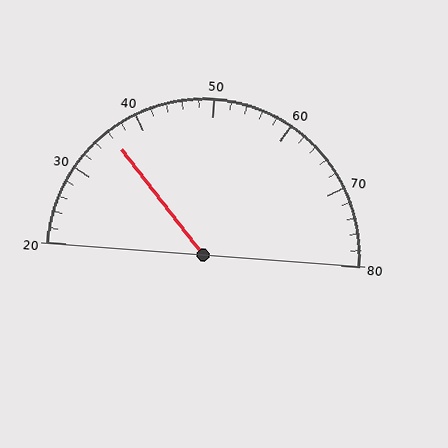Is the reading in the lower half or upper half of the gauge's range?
The reading is in the lower half of the range (20 to 80).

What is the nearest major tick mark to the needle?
The nearest major tick mark is 40.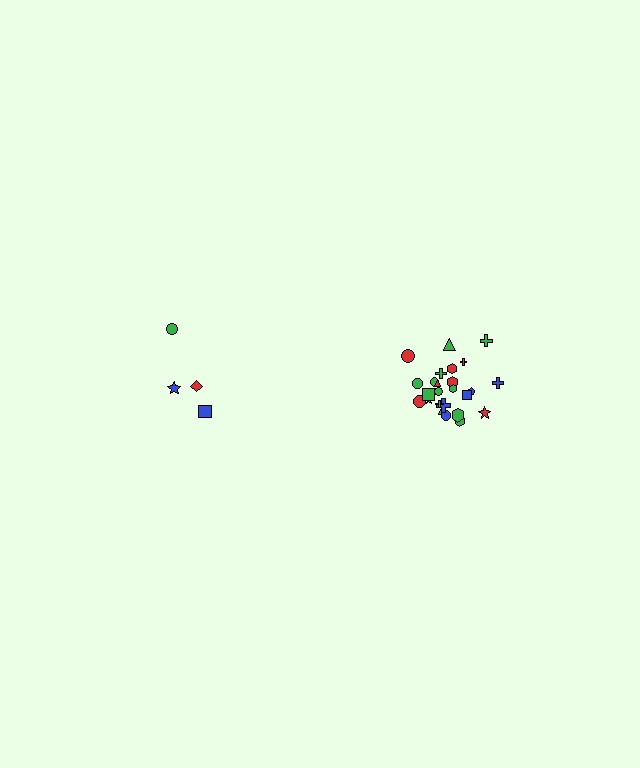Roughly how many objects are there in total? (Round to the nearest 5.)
Roughly 30 objects in total.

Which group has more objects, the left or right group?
The right group.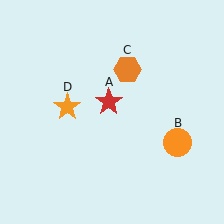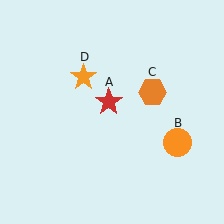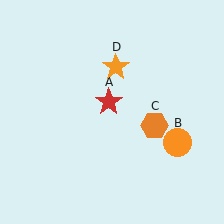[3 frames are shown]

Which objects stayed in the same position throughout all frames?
Red star (object A) and orange circle (object B) remained stationary.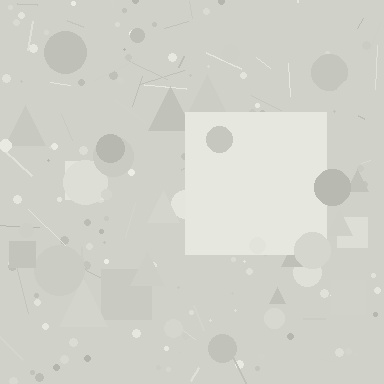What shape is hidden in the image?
A square is hidden in the image.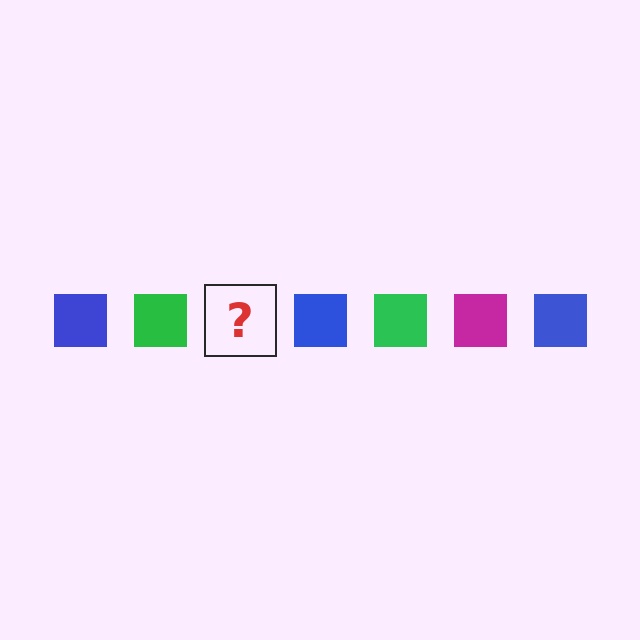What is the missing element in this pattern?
The missing element is a magenta square.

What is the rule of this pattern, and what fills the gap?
The rule is that the pattern cycles through blue, green, magenta squares. The gap should be filled with a magenta square.